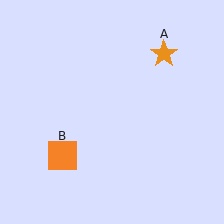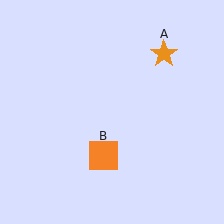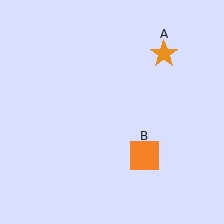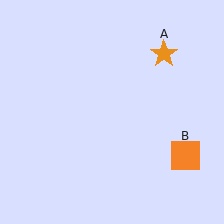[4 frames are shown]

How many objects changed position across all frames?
1 object changed position: orange square (object B).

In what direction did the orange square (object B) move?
The orange square (object B) moved right.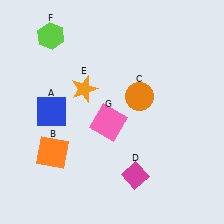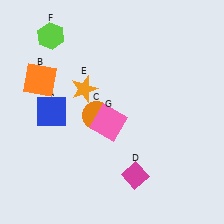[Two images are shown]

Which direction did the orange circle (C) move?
The orange circle (C) moved left.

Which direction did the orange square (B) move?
The orange square (B) moved up.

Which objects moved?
The objects that moved are: the orange square (B), the orange circle (C).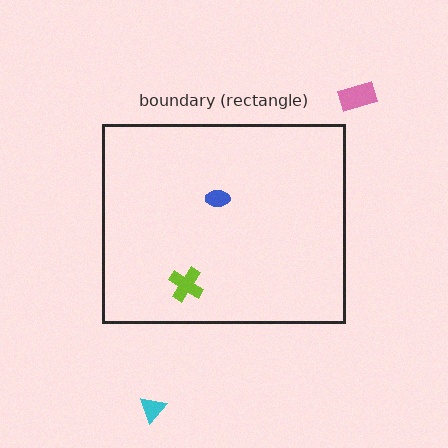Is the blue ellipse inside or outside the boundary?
Inside.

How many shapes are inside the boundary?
2 inside, 2 outside.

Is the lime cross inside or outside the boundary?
Inside.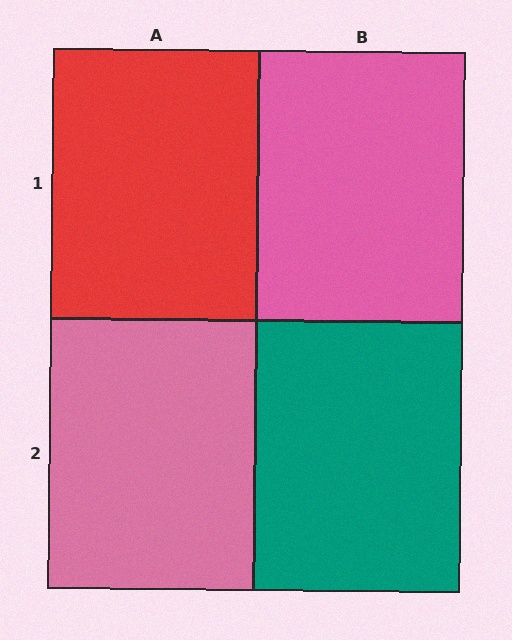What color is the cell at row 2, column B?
Teal.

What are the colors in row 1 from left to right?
Red, pink.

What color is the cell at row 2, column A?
Pink.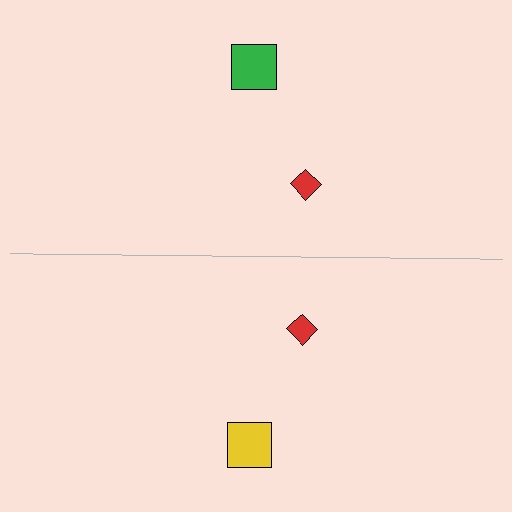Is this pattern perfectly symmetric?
No, the pattern is not perfectly symmetric. The yellow square on the bottom side breaks the symmetry — its mirror counterpart is green.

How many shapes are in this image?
There are 4 shapes in this image.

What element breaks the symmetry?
The yellow square on the bottom side breaks the symmetry — its mirror counterpart is green.